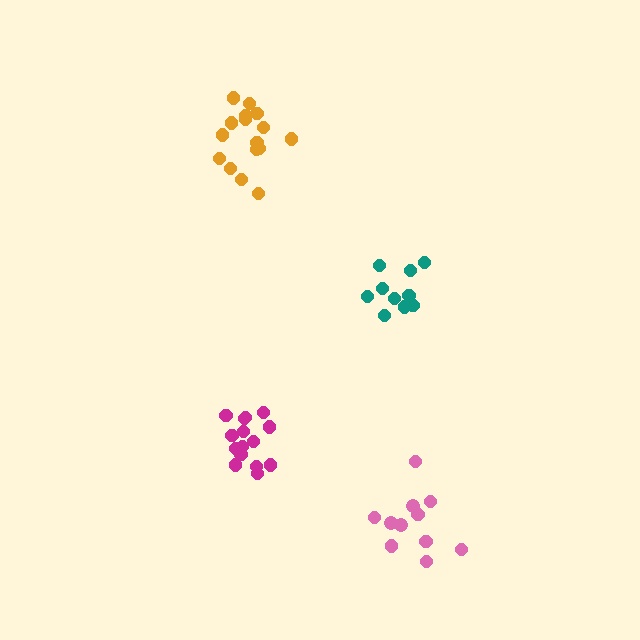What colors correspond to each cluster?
The clusters are colored: magenta, pink, orange, teal.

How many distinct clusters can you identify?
There are 4 distinct clusters.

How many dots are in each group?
Group 1: 15 dots, Group 2: 11 dots, Group 3: 16 dots, Group 4: 10 dots (52 total).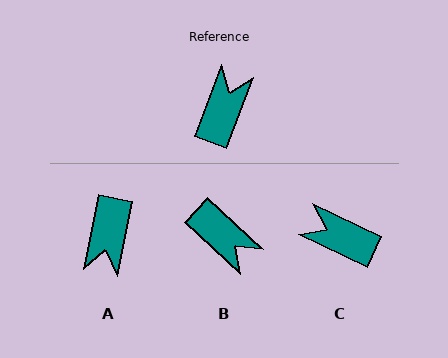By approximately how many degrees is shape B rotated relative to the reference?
Approximately 112 degrees clockwise.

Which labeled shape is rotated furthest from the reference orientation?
A, about 170 degrees away.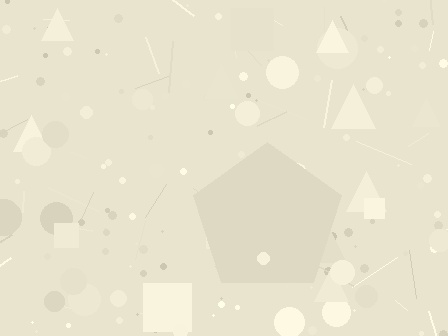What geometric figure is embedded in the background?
A pentagon is embedded in the background.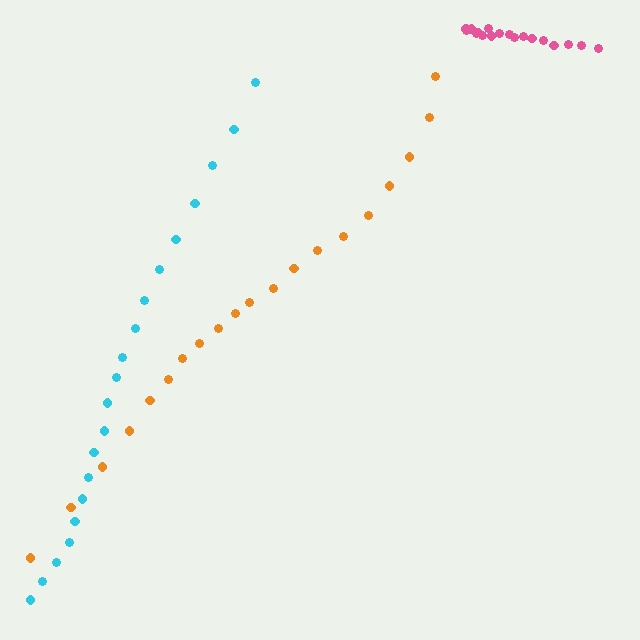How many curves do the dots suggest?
There are 3 distinct paths.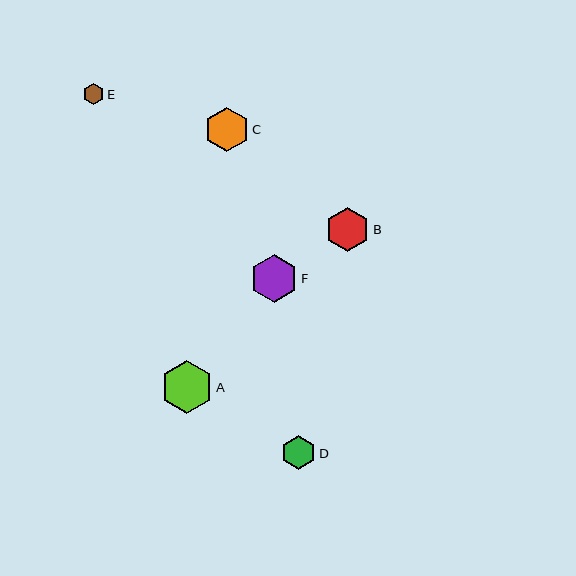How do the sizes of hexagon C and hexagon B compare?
Hexagon C and hexagon B are approximately the same size.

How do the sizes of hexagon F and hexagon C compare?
Hexagon F and hexagon C are approximately the same size.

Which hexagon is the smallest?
Hexagon E is the smallest with a size of approximately 21 pixels.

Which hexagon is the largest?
Hexagon A is the largest with a size of approximately 53 pixels.